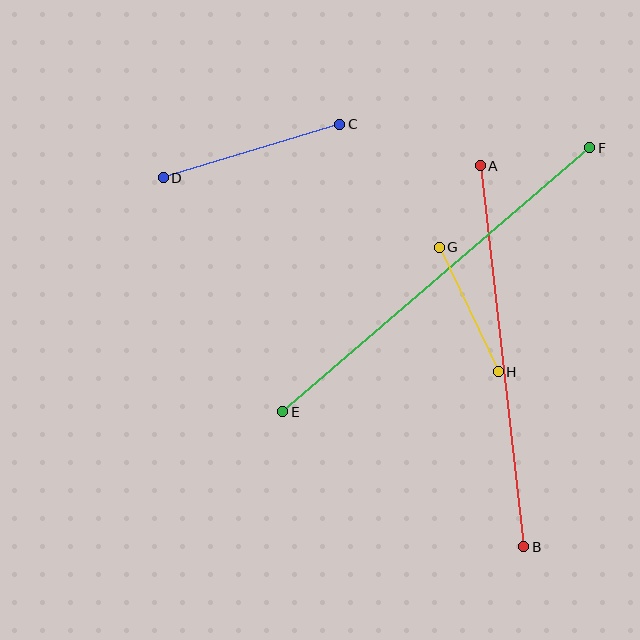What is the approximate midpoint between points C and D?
The midpoint is at approximately (252, 151) pixels.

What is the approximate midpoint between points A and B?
The midpoint is at approximately (502, 356) pixels.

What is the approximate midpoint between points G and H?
The midpoint is at approximately (469, 309) pixels.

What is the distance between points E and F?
The distance is approximately 405 pixels.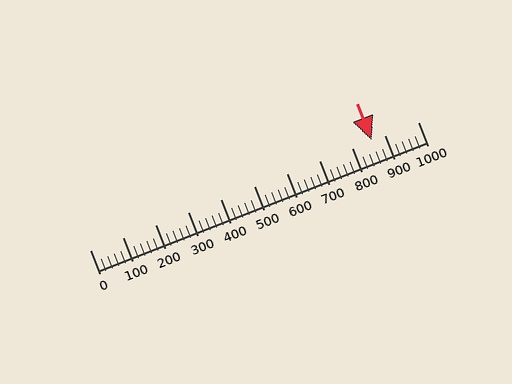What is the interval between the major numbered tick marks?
The major tick marks are spaced 100 units apart.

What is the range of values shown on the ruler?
The ruler shows values from 0 to 1000.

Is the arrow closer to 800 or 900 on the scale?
The arrow is closer to 900.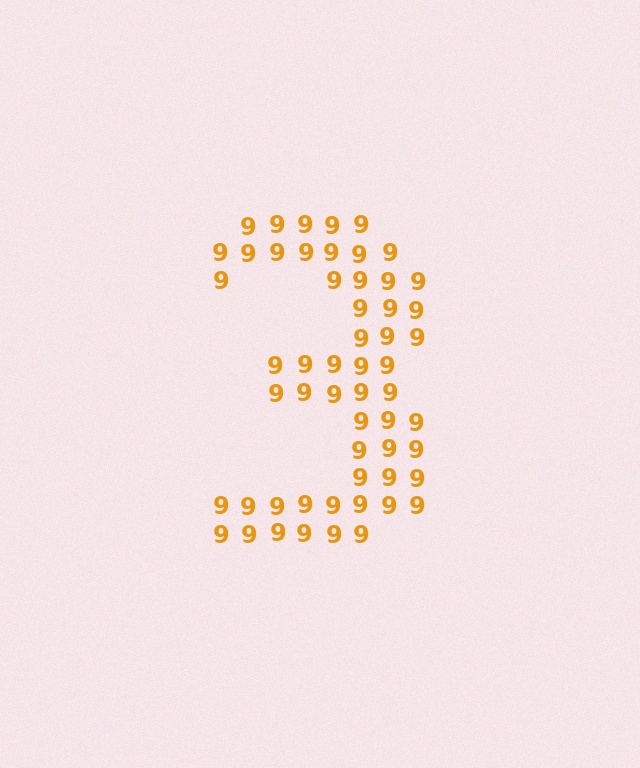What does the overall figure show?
The overall figure shows the digit 3.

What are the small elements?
The small elements are digit 9's.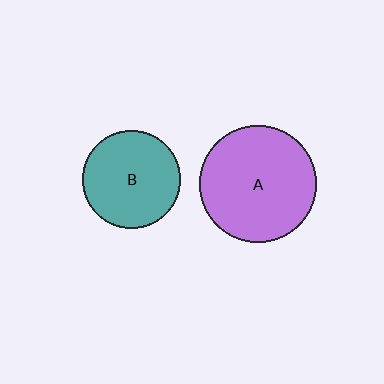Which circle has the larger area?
Circle A (purple).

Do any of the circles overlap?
No, none of the circles overlap.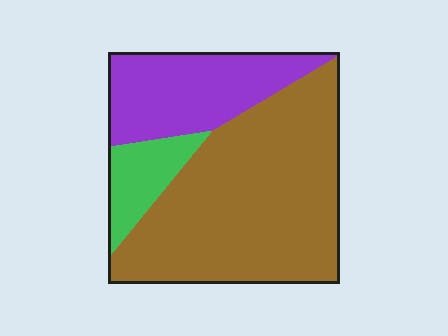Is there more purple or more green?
Purple.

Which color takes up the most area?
Brown, at roughly 65%.